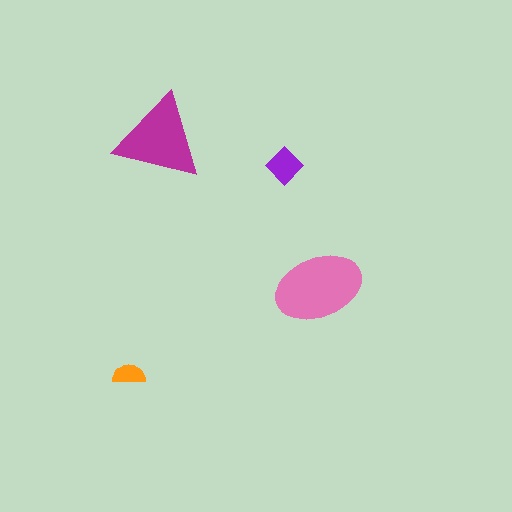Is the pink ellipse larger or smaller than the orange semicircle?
Larger.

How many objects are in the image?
There are 4 objects in the image.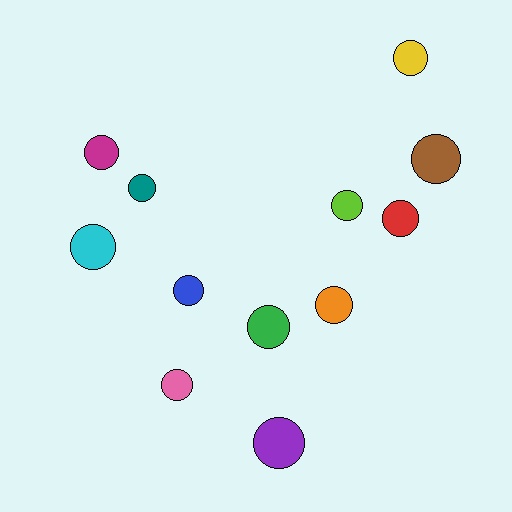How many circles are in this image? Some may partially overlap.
There are 12 circles.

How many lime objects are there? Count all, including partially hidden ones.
There is 1 lime object.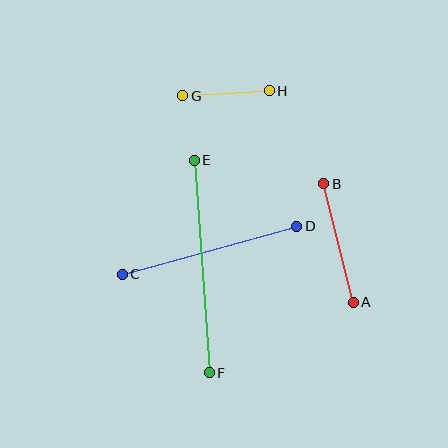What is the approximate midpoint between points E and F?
The midpoint is at approximately (202, 266) pixels.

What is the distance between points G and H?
The distance is approximately 87 pixels.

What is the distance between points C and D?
The distance is approximately 181 pixels.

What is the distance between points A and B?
The distance is approximately 122 pixels.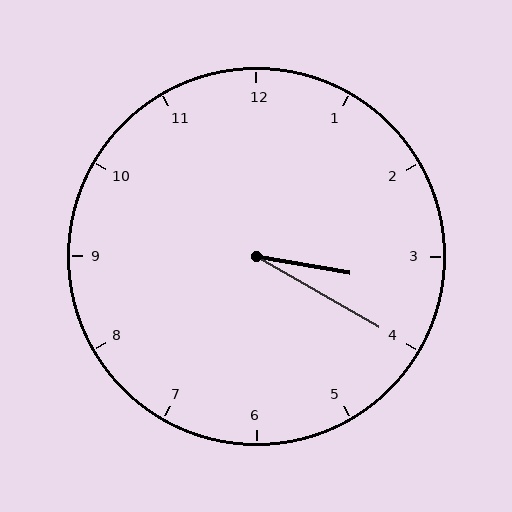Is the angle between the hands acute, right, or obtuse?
It is acute.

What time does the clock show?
3:20.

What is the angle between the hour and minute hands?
Approximately 20 degrees.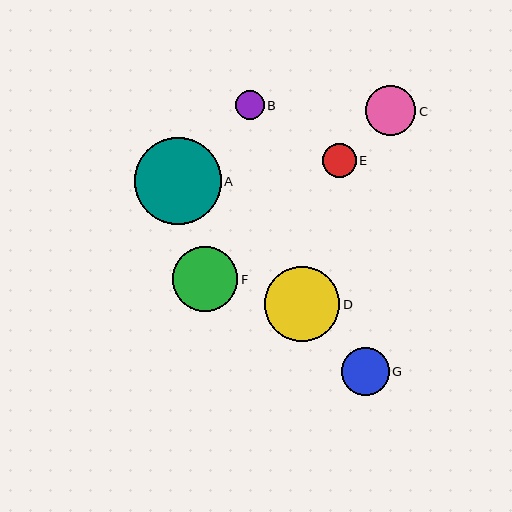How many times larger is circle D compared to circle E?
Circle D is approximately 2.2 times the size of circle E.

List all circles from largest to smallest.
From largest to smallest: A, D, F, C, G, E, B.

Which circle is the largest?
Circle A is the largest with a size of approximately 87 pixels.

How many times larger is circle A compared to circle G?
Circle A is approximately 1.8 times the size of circle G.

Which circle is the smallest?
Circle B is the smallest with a size of approximately 29 pixels.